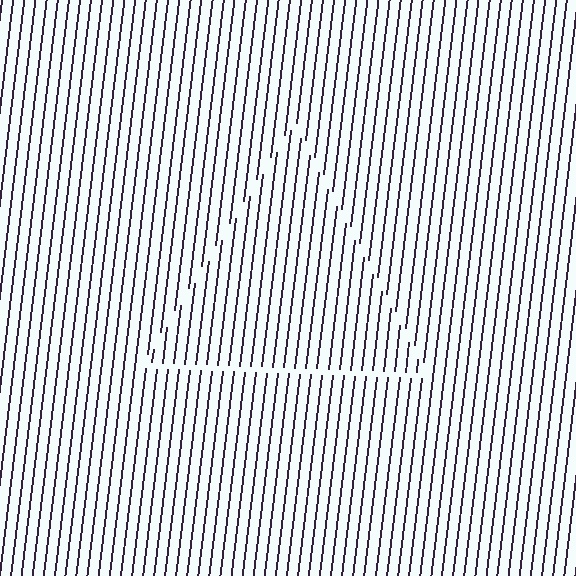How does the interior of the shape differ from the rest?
The interior of the shape contains the same grating, shifted by half a period — the contour is defined by the phase discontinuity where line-ends from the inner and outer gratings abut.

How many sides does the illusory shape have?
3 sides — the line-ends trace a triangle.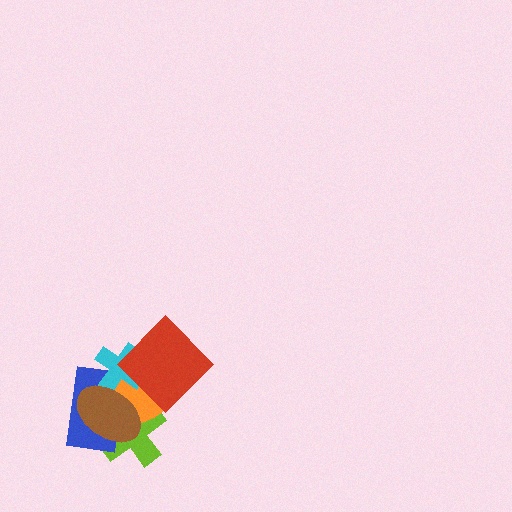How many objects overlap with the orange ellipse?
5 objects overlap with the orange ellipse.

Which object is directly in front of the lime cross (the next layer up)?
The blue rectangle is directly in front of the lime cross.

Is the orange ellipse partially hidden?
Yes, it is partially covered by another shape.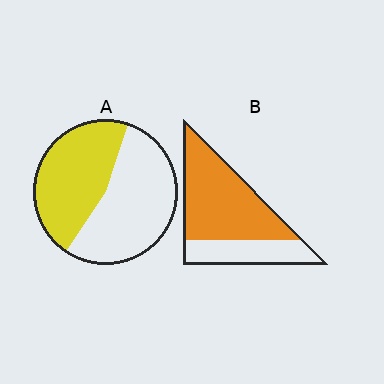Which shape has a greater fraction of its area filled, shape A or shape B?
Shape B.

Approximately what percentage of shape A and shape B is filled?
A is approximately 45% and B is approximately 70%.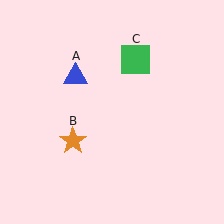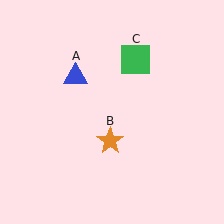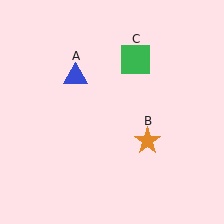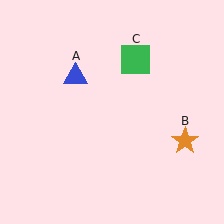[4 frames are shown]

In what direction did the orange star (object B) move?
The orange star (object B) moved right.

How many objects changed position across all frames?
1 object changed position: orange star (object B).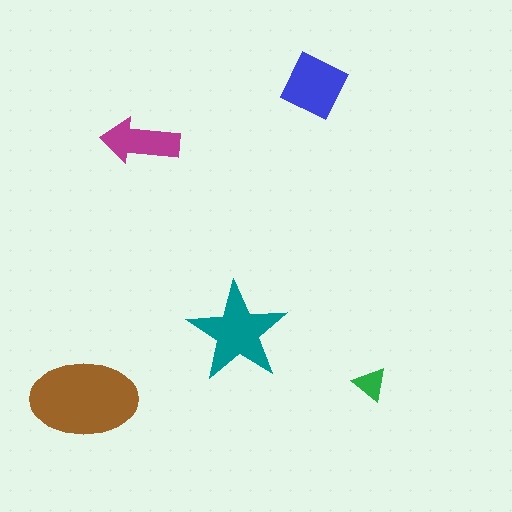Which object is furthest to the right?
The green triangle is rightmost.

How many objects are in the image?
There are 5 objects in the image.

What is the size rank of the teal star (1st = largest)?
2nd.